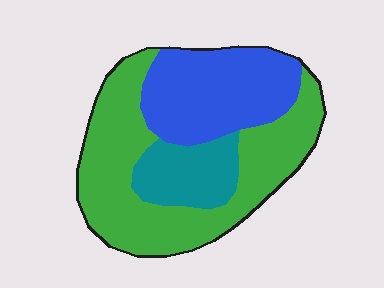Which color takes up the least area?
Teal, at roughly 15%.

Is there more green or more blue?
Green.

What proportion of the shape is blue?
Blue takes up about one third (1/3) of the shape.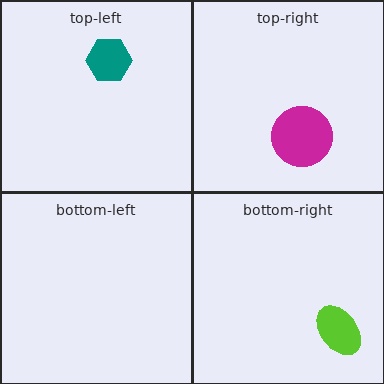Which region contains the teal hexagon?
The top-left region.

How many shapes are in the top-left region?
1.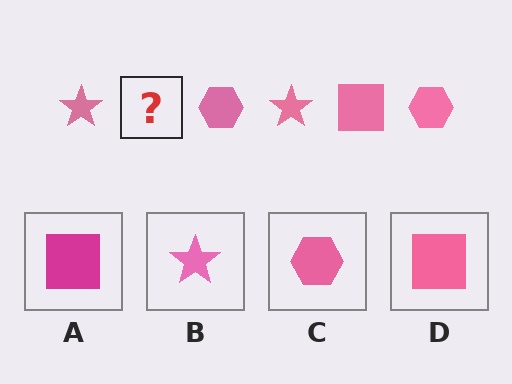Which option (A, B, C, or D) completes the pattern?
D.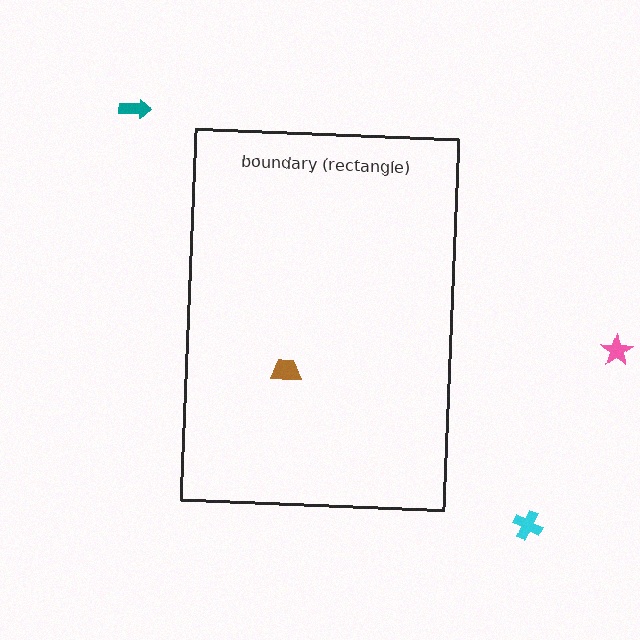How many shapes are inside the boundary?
1 inside, 3 outside.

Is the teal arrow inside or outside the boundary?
Outside.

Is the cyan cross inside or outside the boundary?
Outside.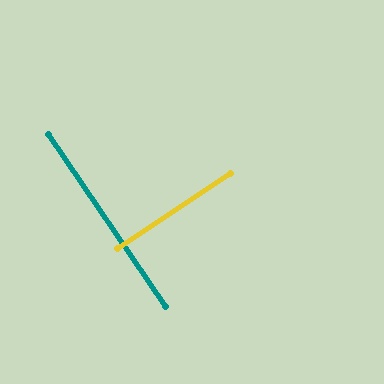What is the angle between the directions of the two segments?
Approximately 89 degrees.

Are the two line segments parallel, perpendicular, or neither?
Perpendicular — they meet at approximately 89°.